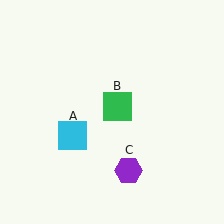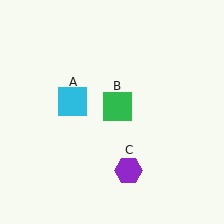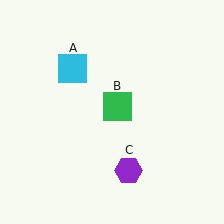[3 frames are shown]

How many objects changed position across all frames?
1 object changed position: cyan square (object A).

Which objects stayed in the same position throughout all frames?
Green square (object B) and purple hexagon (object C) remained stationary.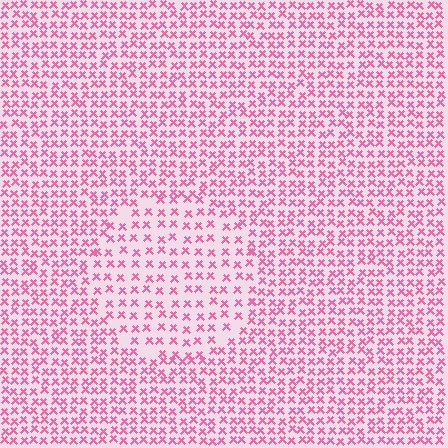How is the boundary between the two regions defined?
The boundary is defined by a change in element density (approximately 1.7x ratio). All elements are the same color, size, and shape.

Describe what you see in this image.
The image contains small pink elements arranged at two different densities. A circle-shaped region is visible where the elements are less densely packed than the surrounding area.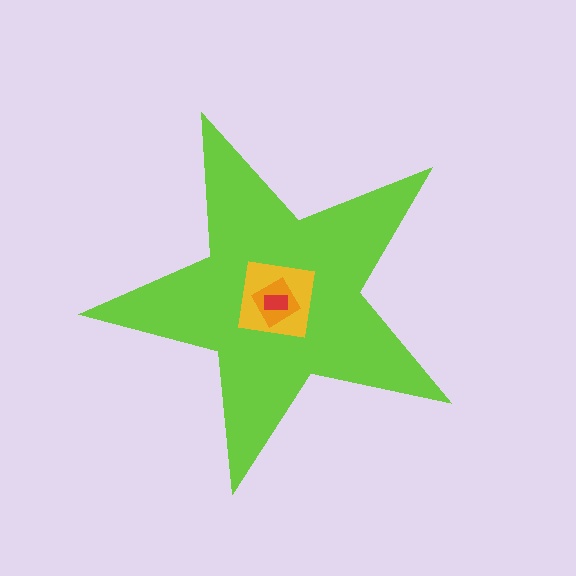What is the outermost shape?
The lime star.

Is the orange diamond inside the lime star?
Yes.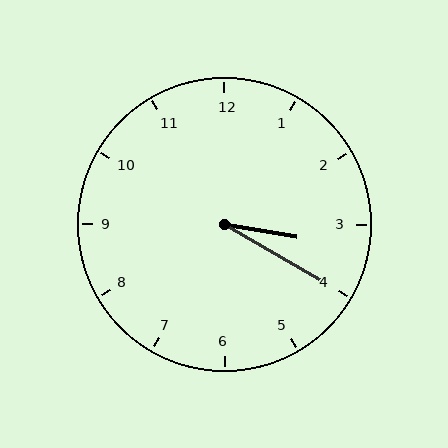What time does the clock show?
3:20.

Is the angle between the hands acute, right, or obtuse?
It is acute.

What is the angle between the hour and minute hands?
Approximately 20 degrees.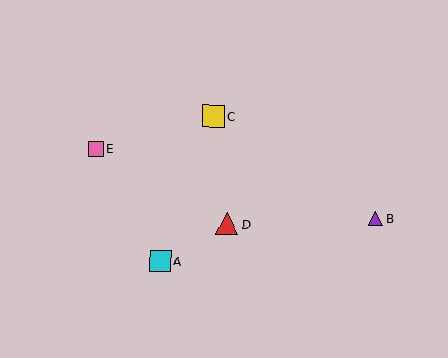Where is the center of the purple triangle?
The center of the purple triangle is at (376, 219).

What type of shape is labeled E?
Shape E is a pink square.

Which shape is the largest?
The yellow square (labeled C) is the largest.